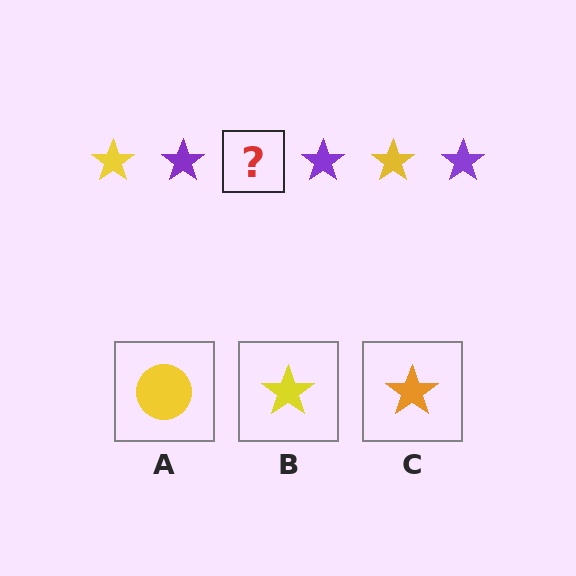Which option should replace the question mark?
Option B.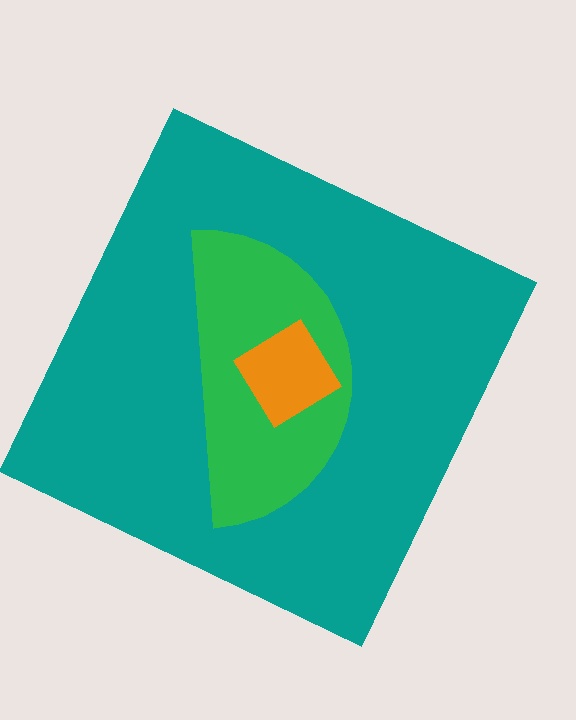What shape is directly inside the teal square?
The green semicircle.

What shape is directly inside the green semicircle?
The orange diamond.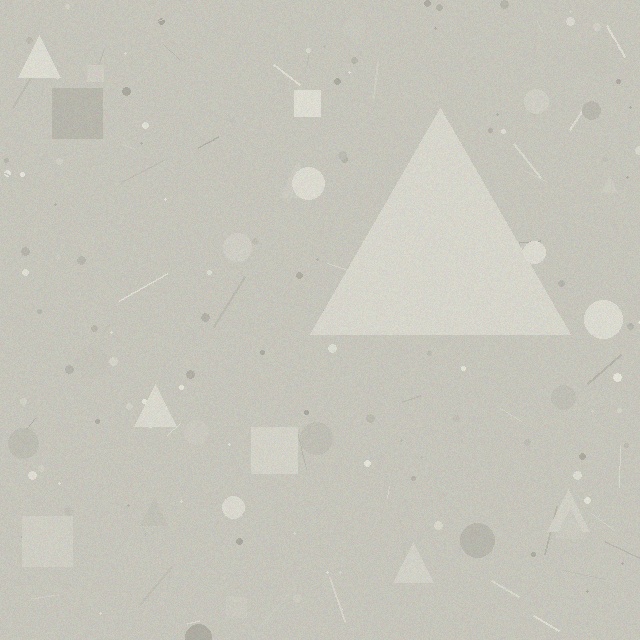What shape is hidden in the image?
A triangle is hidden in the image.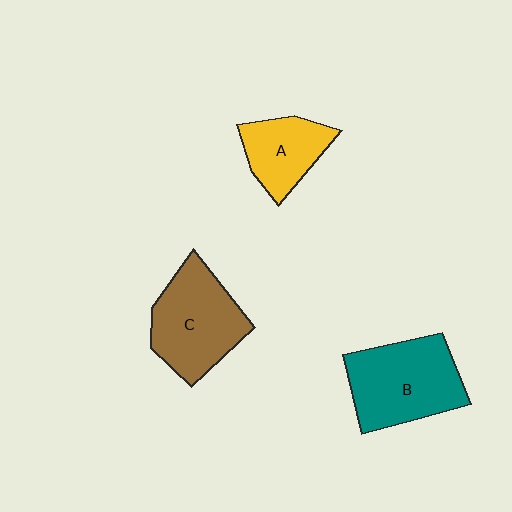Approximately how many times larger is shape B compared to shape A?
Approximately 1.6 times.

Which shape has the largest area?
Shape B (teal).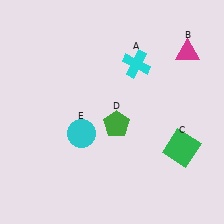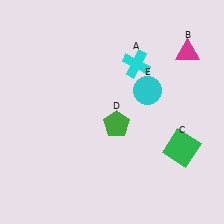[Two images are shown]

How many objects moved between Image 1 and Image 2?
1 object moved between the two images.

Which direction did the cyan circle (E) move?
The cyan circle (E) moved right.